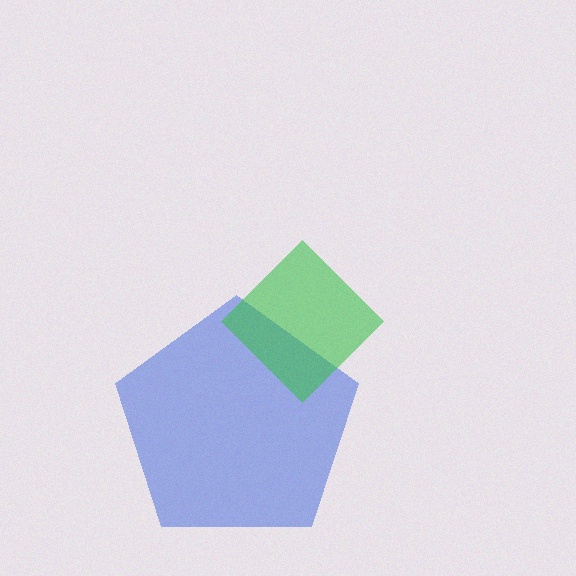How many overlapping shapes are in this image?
There are 2 overlapping shapes in the image.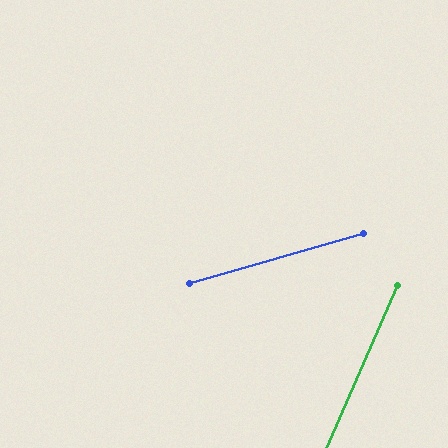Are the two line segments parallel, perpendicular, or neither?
Neither parallel nor perpendicular — they differ by about 50°.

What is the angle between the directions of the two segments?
Approximately 50 degrees.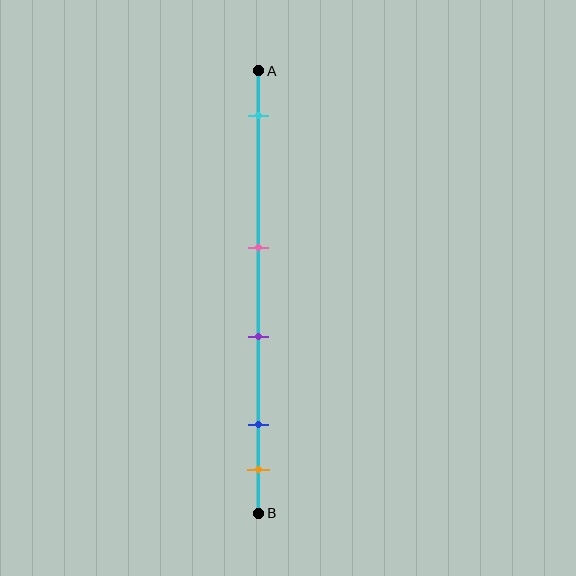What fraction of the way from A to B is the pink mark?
The pink mark is approximately 40% (0.4) of the way from A to B.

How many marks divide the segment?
There are 5 marks dividing the segment.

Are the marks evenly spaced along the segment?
No, the marks are not evenly spaced.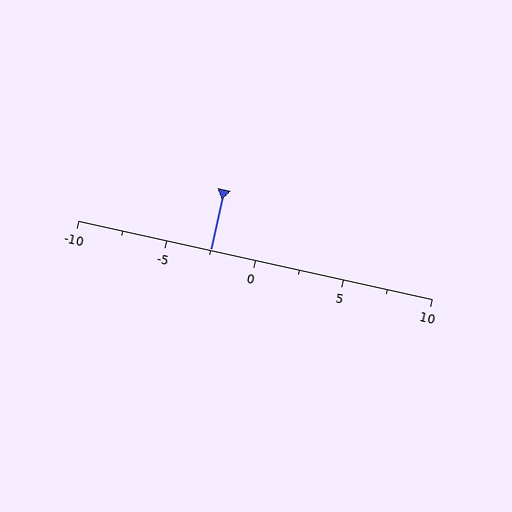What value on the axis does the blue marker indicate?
The marker indicates approximately -2.5.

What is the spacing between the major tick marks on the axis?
The major ticks are spaced 5 apart.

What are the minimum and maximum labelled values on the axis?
The axis runs from -10 to 10.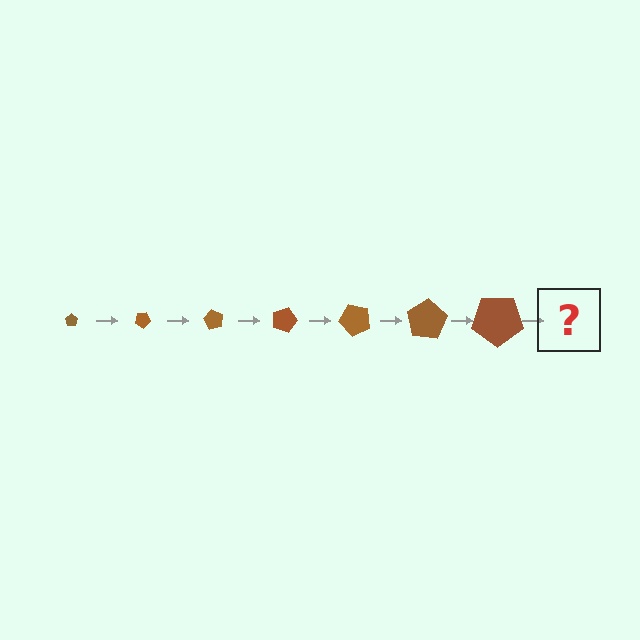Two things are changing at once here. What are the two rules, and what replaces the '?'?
The two rules are that the pentagon grows larger each step and it rotates 30 degrees each step. The '?' should be a pentagon, larger than the previous one and rotated 210 degrees from the start.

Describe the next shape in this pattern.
It should be a pentagon, larger than the previous one and rotated 210 degrees from the start.